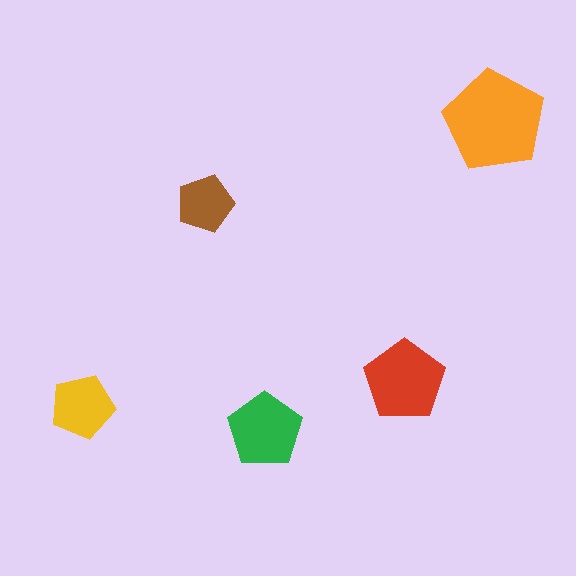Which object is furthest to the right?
The orange pentagon is rightmost.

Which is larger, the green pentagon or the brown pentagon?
The green one.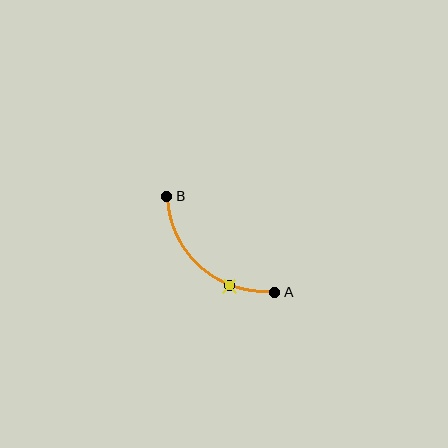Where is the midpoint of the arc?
The arc midpoint is the point on the curve farthest from the straight line joining A and B. It sits below and to the left of that line.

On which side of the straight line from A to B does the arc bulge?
The arc bulges below and to the left of the straight line connecting A and B.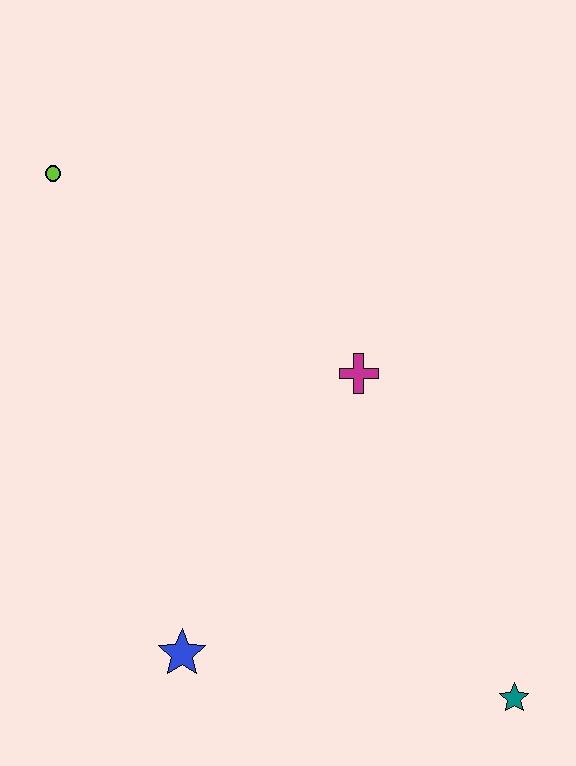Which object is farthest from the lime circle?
The teal star is farthest from the lime circle.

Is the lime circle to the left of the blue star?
Yes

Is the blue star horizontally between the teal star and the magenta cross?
No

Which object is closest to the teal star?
The blue star is closest to the teal star.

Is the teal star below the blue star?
Yes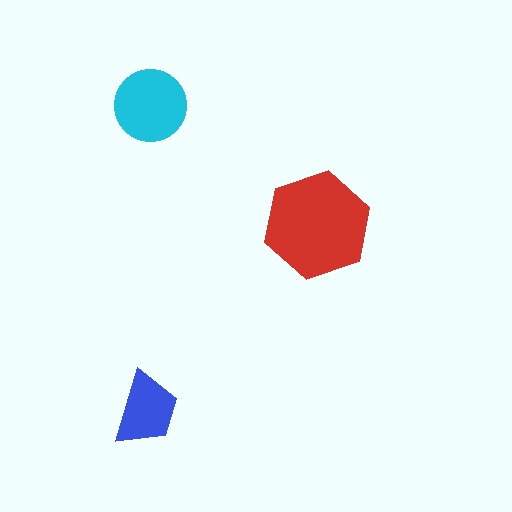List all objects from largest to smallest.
The red hexagon, the cyan circle, the blue trapezoid.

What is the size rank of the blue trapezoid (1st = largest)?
3rd.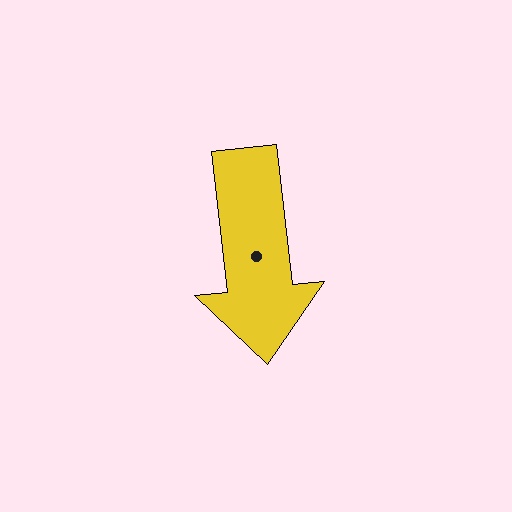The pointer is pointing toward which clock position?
Roughly 6 o'clock.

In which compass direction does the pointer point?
South.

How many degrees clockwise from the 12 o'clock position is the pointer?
Approximately 174 degrees.